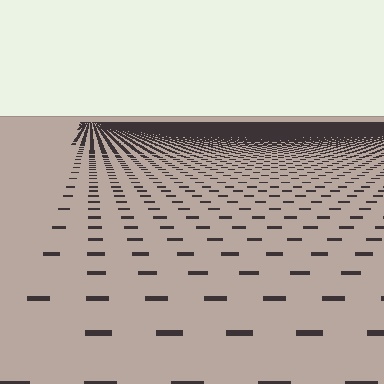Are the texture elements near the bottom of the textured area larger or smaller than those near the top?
Larger. Near the bottom, elements are closer to the viewer and appear at a bigger on-screen size.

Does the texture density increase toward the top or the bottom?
Density increases toward the top.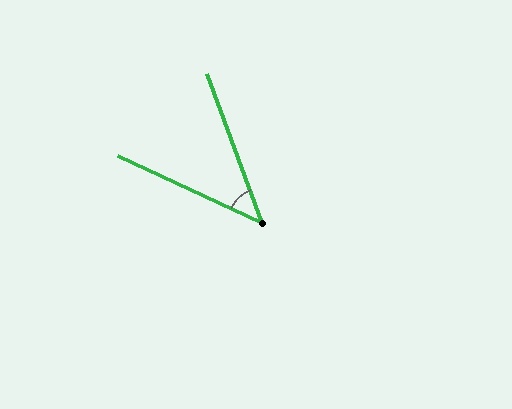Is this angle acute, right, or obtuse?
It is acute.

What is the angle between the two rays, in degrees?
Approximately 45 degrees.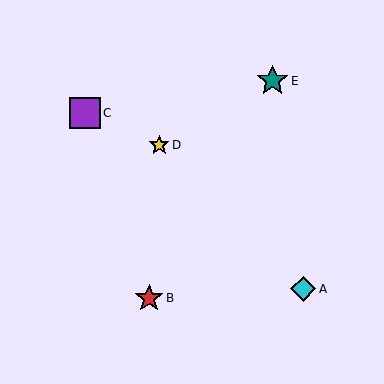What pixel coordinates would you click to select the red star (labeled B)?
Click at (149, 298) to select the red star B.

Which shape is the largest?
The teal star (labeled E) is the largest.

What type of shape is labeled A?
Shape A is a cyan diamond.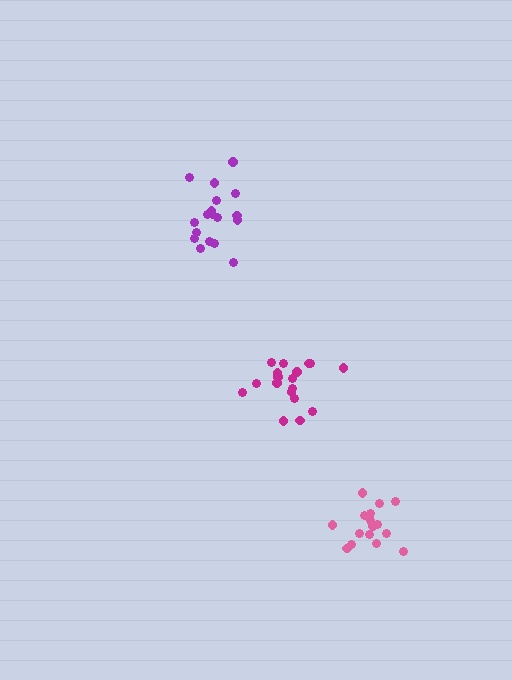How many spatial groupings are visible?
There are 3 spatial groupings.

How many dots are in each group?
Group 1: 18 dots, Group 2: 19 dots, Group 3: 16 dots (53 total).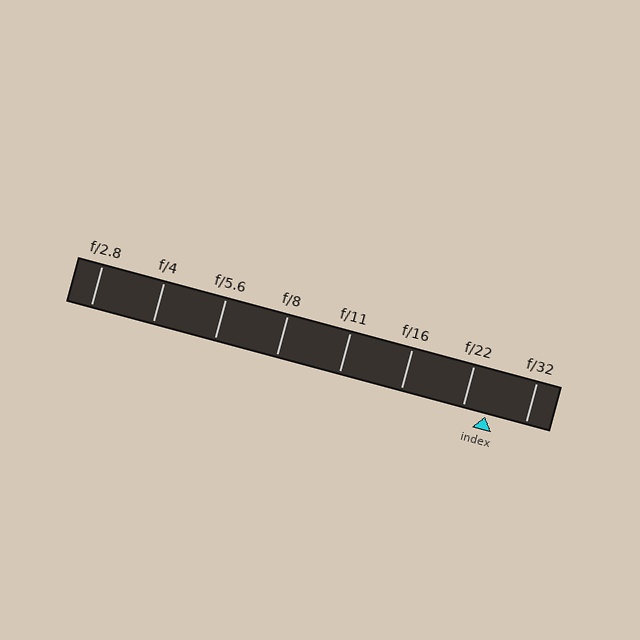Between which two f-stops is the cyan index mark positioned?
The index mark is between f/22 and f/32.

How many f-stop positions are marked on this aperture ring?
There are 8 f-stop positions marked.